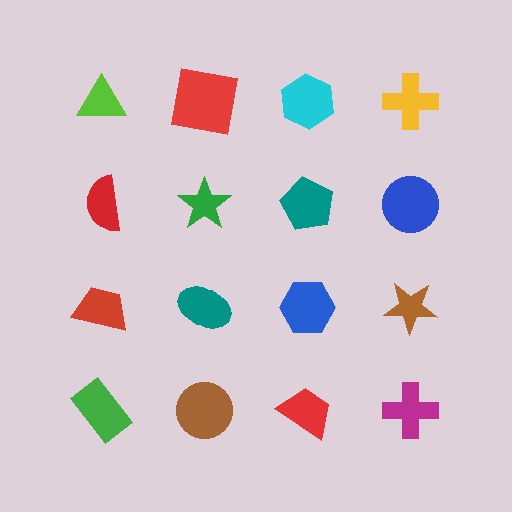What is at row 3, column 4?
A brown star.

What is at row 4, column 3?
A red trapezoid.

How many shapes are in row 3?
4 shapes.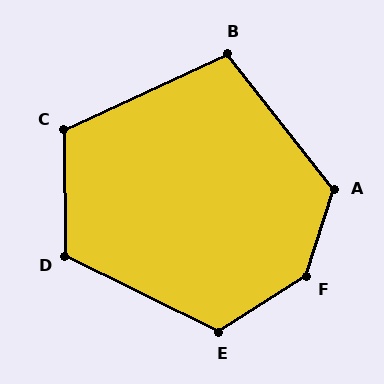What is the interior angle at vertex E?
Approximately 122 degrees (obtuse).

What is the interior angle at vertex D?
Approximately 117 degrees (obtuse).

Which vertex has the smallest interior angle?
B, at approximately 103 degrees.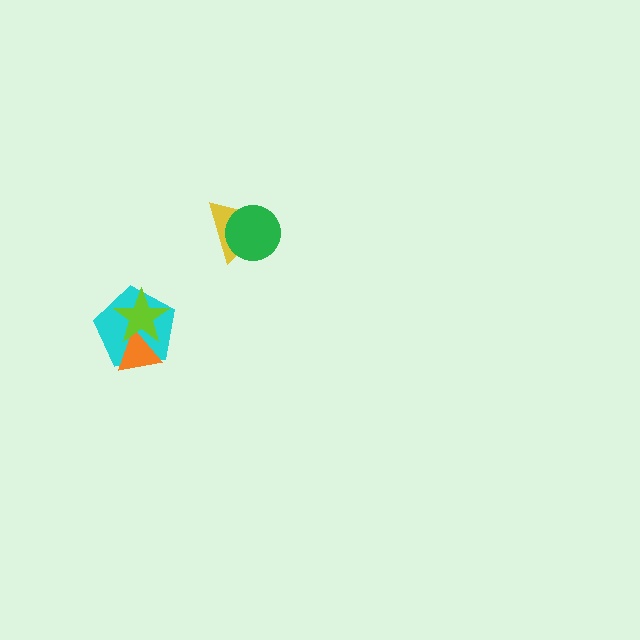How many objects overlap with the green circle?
1 object overlaps with the green circle.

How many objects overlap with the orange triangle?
2 objects overlap with the orange triangle.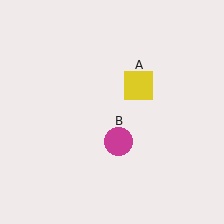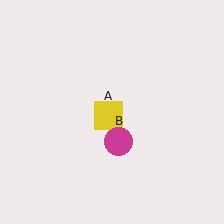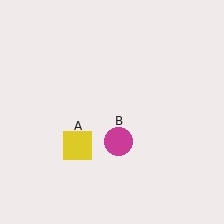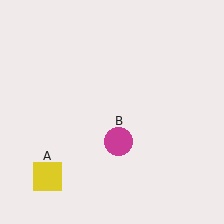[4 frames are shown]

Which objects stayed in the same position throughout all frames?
Magenta circle (object B) remained stationary.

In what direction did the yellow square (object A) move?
The yellow square (object A) moved down and to the left.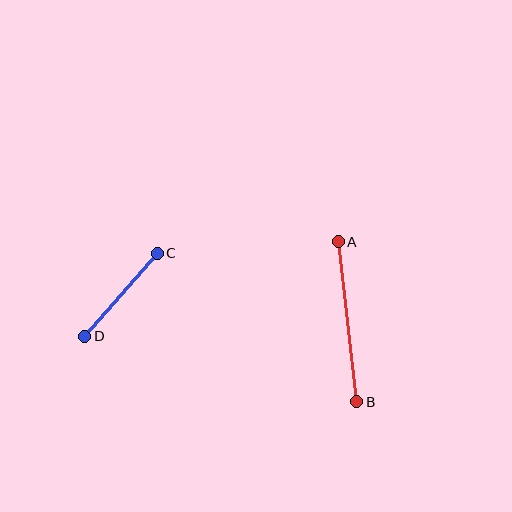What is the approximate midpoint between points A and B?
The midpoint is at approximately (348, 322) pixels.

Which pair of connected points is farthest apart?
Points A and B are farthest apart.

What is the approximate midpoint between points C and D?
The midpoint is at approximately (121, 295) pixels.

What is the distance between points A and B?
The distance is approximately 161 pixels.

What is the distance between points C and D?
The distance is approximately 110 pixels.